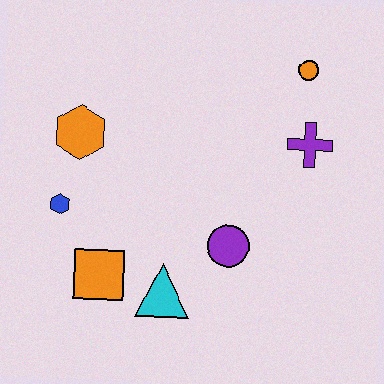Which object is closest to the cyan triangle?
The orange square is closest to the cyan triangle.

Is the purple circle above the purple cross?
No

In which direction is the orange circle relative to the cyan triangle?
The orange circle is above the cyan triangle.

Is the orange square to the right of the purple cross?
No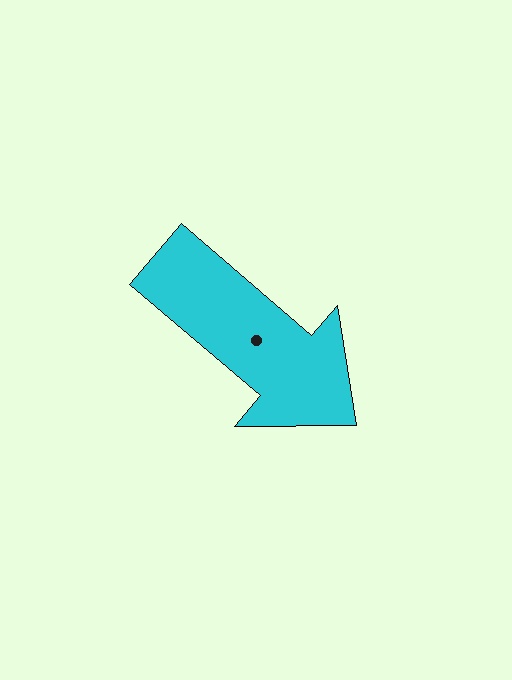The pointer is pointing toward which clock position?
Roughly 4 o'clock.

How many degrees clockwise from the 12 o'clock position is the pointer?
Approximately 130 degrees.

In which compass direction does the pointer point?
Southeast.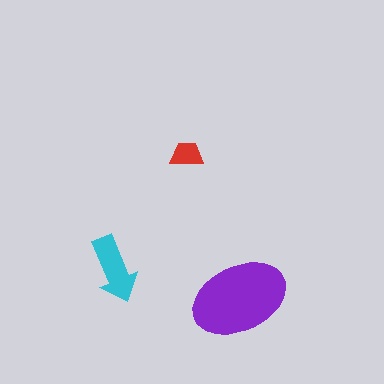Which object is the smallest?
The red trapezoid.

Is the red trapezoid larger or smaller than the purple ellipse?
Smaller.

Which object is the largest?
The purple ellipse.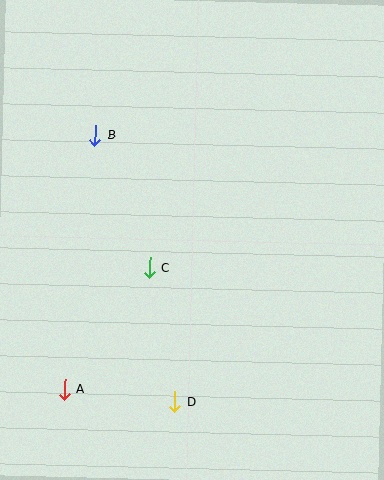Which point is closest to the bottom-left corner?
Point A is closest to the bottom-left corner.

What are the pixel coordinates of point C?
Point C is at (150, 268).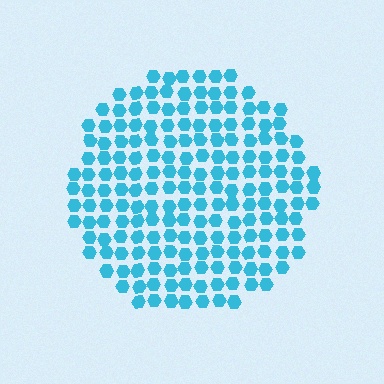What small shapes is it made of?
It is made of small hexagons.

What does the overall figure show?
The overall figure shows a circle.